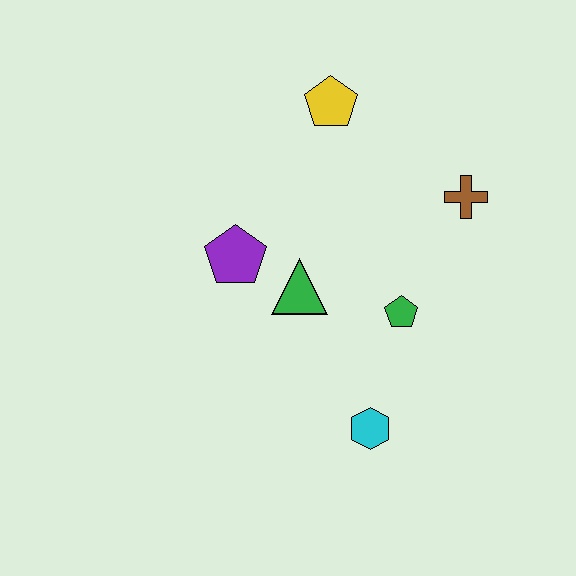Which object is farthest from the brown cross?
The cyan hexagon is farthest from the brown cross.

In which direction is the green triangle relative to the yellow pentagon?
The green triangle is below the yellow pentagon.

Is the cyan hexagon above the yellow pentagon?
No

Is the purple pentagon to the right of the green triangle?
No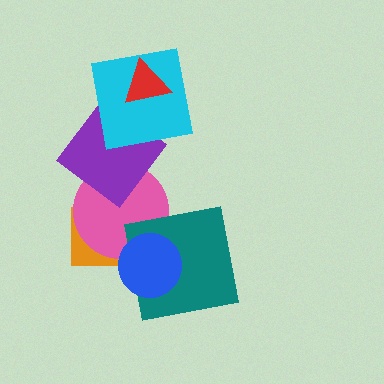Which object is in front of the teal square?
The blue circle is in front of the teal square.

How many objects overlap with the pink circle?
4 objects overlap with the pink circle.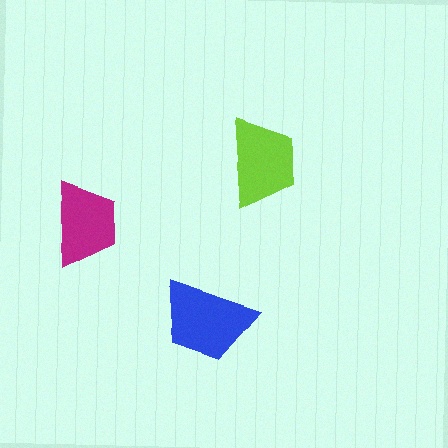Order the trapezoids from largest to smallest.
the blue one, the lime one, the magenta one.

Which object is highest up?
The lime trapezoid is topmost.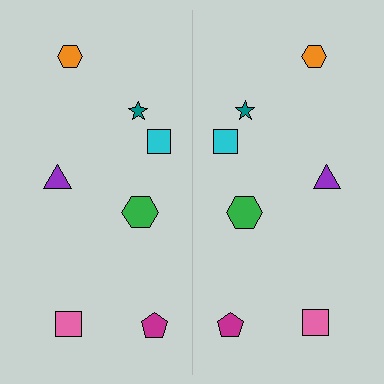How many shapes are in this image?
There are 14 shapes in this image.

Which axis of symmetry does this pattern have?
The pattern has a vertical axis of symmetry running through the center of the image.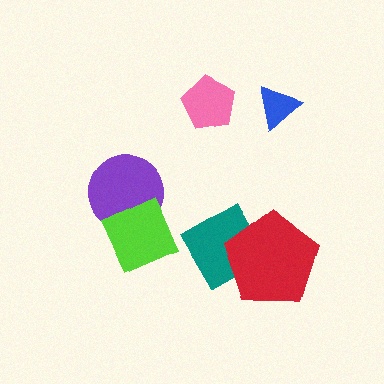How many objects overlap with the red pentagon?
1 object overlaps with the red pentagon.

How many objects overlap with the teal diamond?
1 object overlaps with the teal diamond.